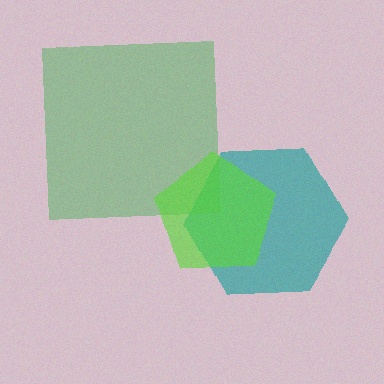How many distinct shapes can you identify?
There are 3 distinct shapes: a teal hexagon, a green square, a lime pentagon.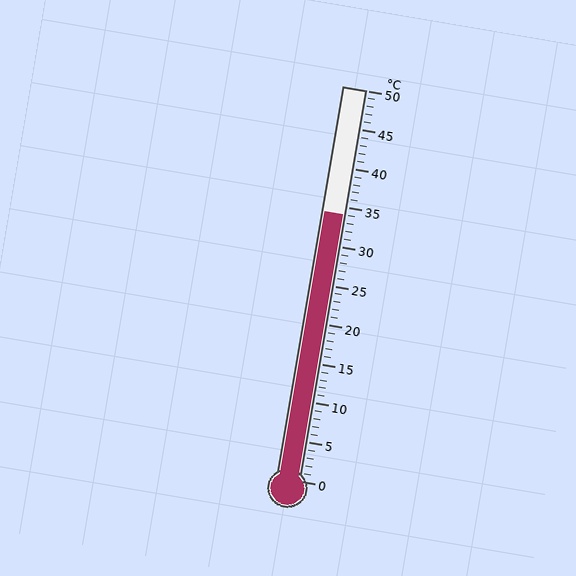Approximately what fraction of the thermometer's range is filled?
The thermometer is filled to approximately 70% of its range.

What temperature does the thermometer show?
The thermometer shows approximately 34°C.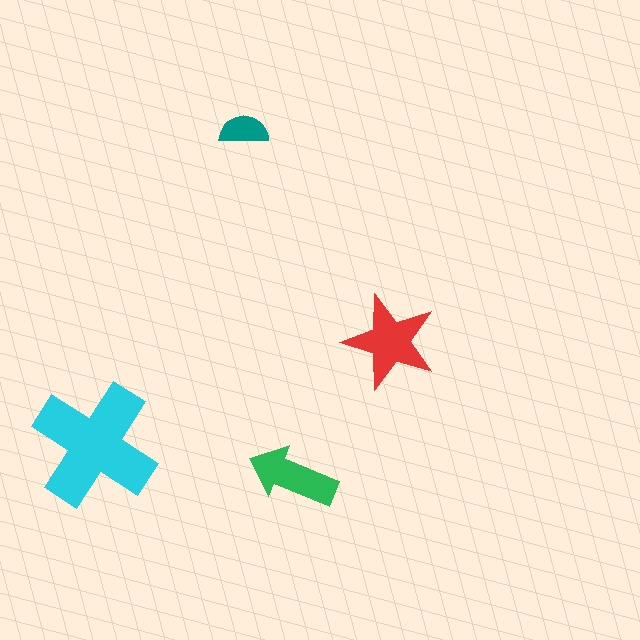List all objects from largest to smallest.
The cyan cross, the red star, the green arrow, the teal semicircle.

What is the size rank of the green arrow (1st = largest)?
3rd.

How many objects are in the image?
There are 4 objects in the image.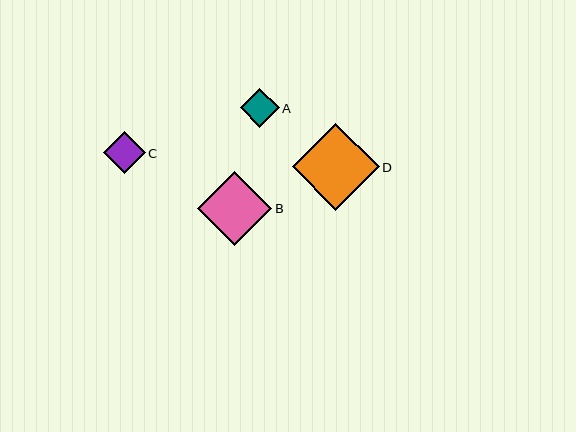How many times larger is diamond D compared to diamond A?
Diamond D is approximately 2.3 times the size of diamond A.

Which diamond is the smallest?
Diamond A is the smallest with a size of approximately 38 pixels.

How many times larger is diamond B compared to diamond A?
Diamond B is approximately 1.9 times the size of diamond A.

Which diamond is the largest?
Diamond D is the largest with a size of approximately 87 pixels.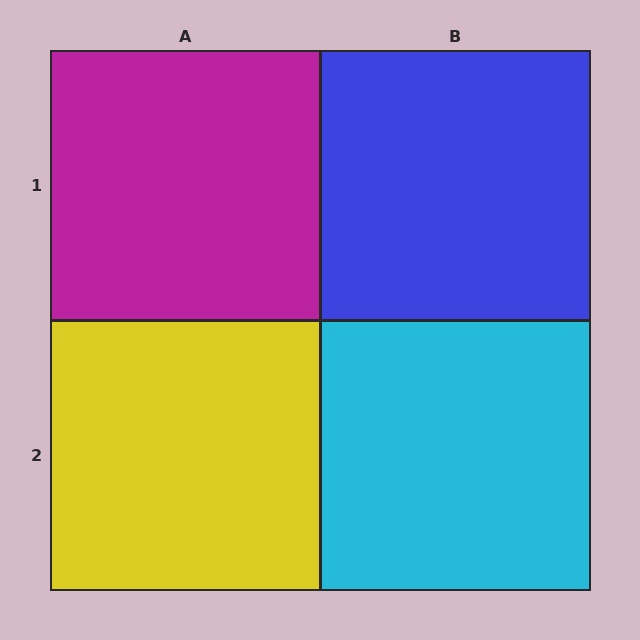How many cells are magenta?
1 cell is magenta.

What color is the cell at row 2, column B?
Cyan.